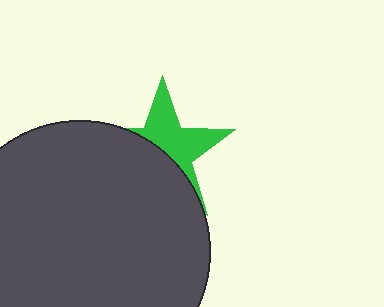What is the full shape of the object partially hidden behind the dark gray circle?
The partially hidden object is a green star.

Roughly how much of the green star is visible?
About half of it is visible (roughly 47%).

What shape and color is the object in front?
The object in front is a dark gray circle.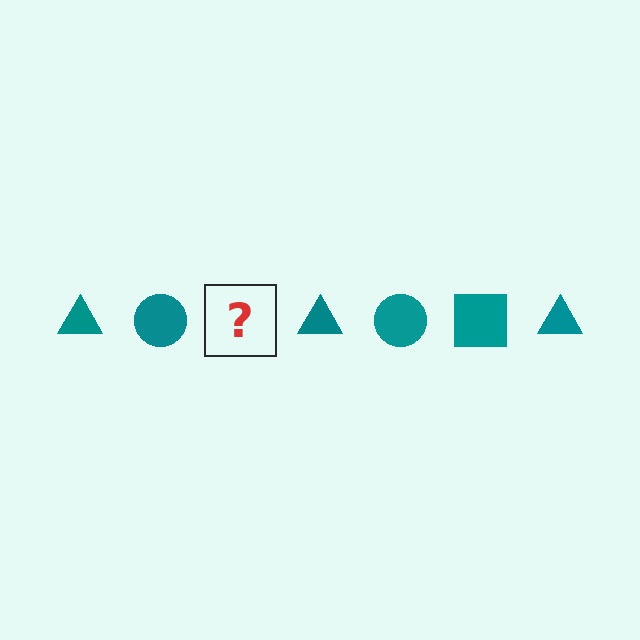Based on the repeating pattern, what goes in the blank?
The blank should be a teal square.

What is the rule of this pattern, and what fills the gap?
The rule is that the pattern cycles through triangle, circle, square shapes in teal. The gap should be filled with a teal square.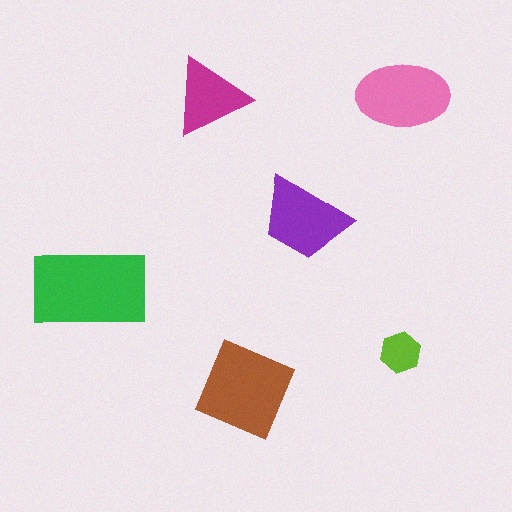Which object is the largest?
The green rectangle.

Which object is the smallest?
The lime hexagon.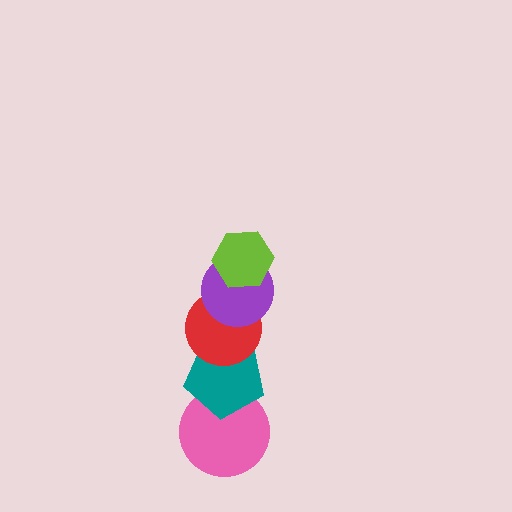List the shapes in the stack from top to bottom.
From top to bottom: the lime hexagon, the purple circle, the red circle, the teal pentagon, the pink circle.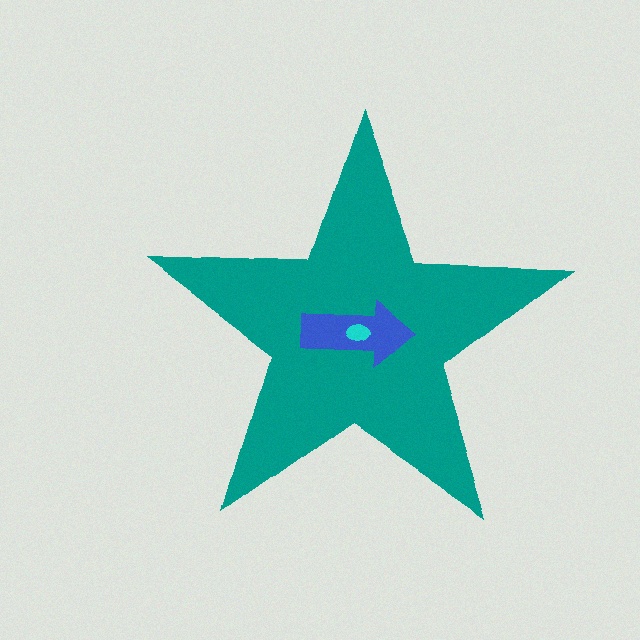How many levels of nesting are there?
3.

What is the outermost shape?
The teal star.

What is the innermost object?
The cyan ellipse.